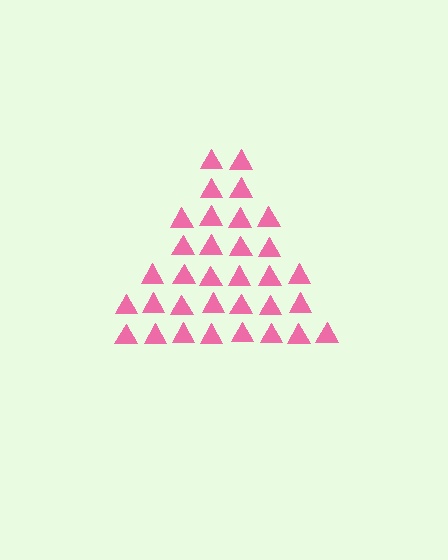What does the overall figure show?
The overall figure shows a triangle.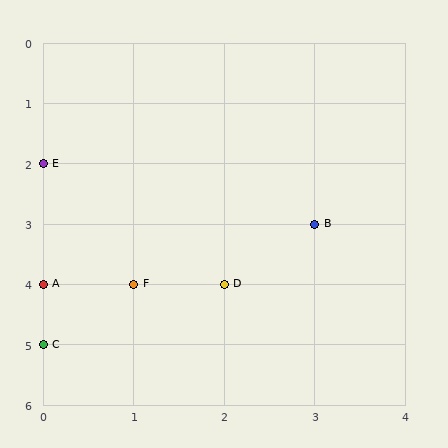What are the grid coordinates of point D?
Point D is at grid coordinates (2, 4).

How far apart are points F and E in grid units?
Points F and E are 1 column and 2 rows apart (about 2.2 grid units diagonally).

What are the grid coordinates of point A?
Point A is at grid coordinates (0, 4).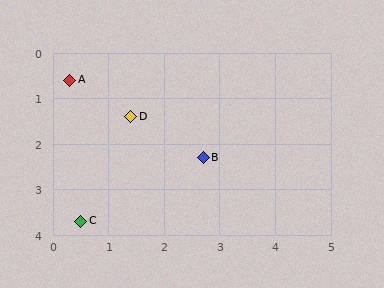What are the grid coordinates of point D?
Point D is at approximately (1.4, 1.4).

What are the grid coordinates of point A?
Point A is at approximately (0.3, 0.6).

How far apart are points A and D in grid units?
Points A and D are about 1.4 grid units apart.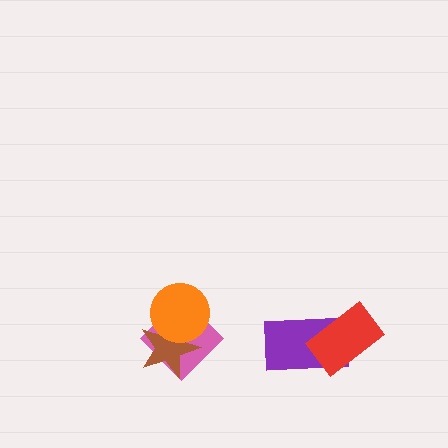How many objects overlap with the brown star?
2 objects overlap with the brown star.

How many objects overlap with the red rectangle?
1 object overlaps with the red rectangle.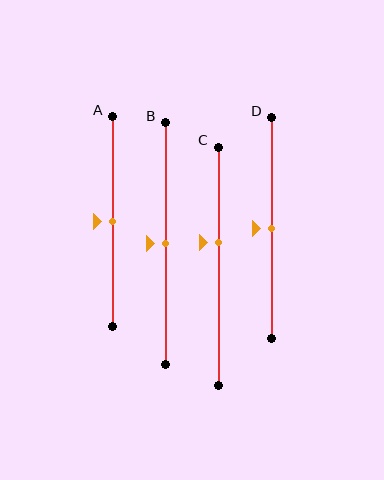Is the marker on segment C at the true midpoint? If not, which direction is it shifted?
No, the marker on segment C is shifted upward by about 10% of the segment length.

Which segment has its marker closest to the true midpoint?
Segment A has its marker closest to the true midpoint.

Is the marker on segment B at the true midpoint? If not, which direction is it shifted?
Yes, the marker on segment B is at the true midpoint.